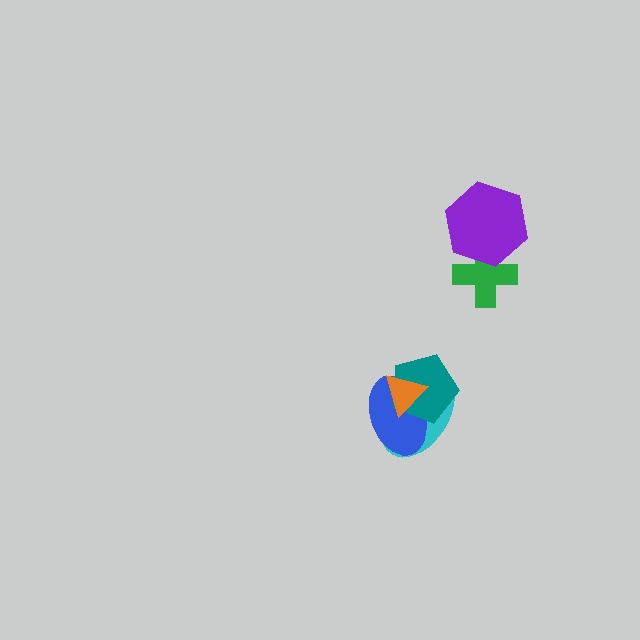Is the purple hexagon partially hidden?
No, no other shape covers it.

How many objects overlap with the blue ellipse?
3 objects overlap with the blue ellipse.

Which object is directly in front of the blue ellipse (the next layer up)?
The teal pentagon is directly in front of the blue ellipse.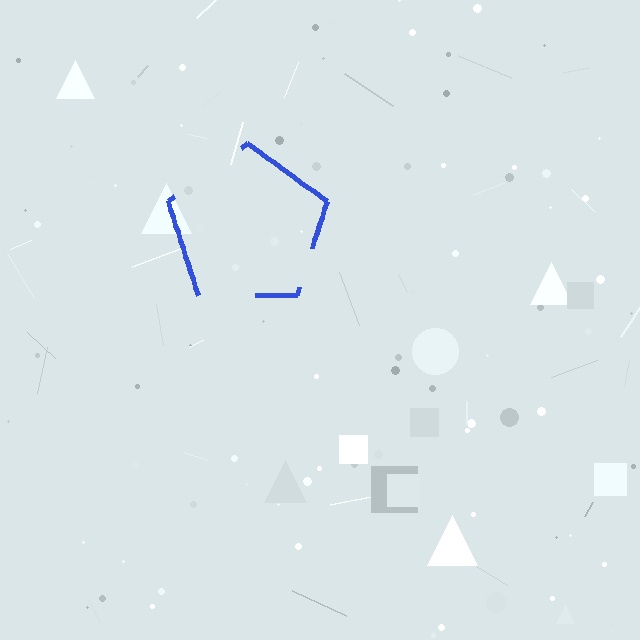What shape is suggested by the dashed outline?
The dashed outline suggests a pentagon.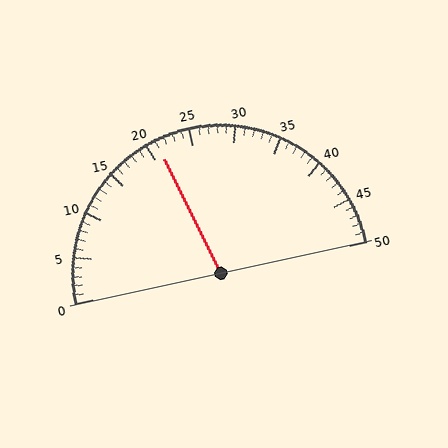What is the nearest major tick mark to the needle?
The nearest major tick mark is 20.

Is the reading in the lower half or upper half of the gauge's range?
The reading is in the lower half of the range (0 to 50).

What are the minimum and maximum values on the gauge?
The gauge ranges from 0 to 50.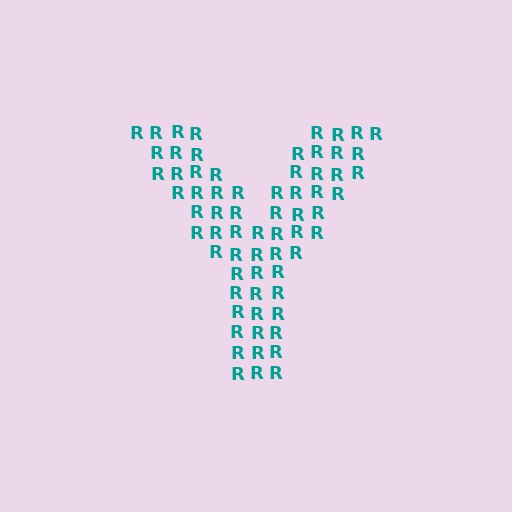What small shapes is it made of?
It is made of small letter R's.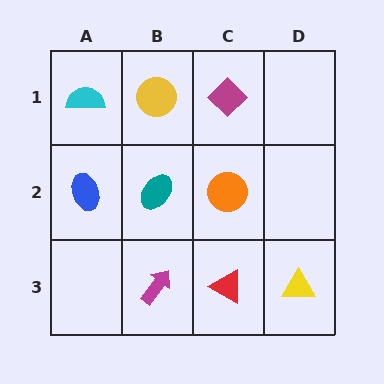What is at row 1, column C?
A magenta diamond.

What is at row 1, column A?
A cyan semicircle.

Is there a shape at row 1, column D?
No, that cell is empty.